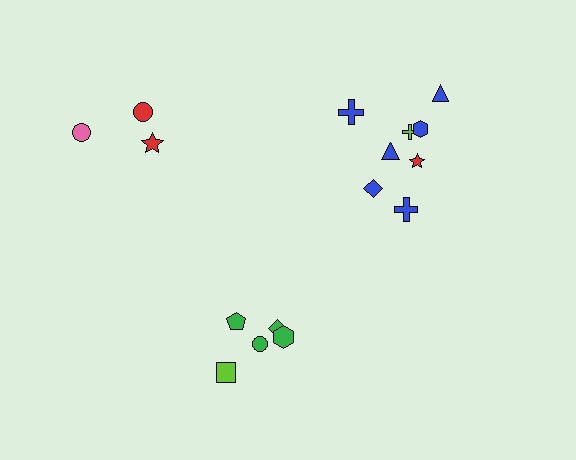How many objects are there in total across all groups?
There are 16 objects.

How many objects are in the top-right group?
There are 8 objects.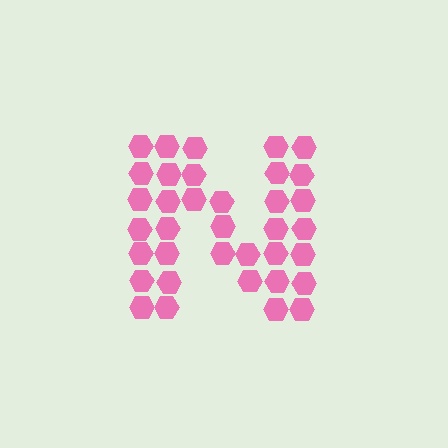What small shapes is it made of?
It is made of small hexagons.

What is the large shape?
The large shape is the letter N.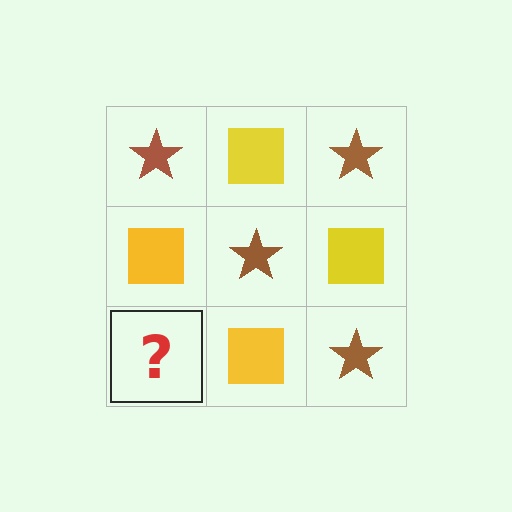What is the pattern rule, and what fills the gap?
The rule is that it alternates brown star and yellow square in a checkerboard pattern. The gap should be filled with a brown star.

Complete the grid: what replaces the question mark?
The question mark should be replaced with a brown star.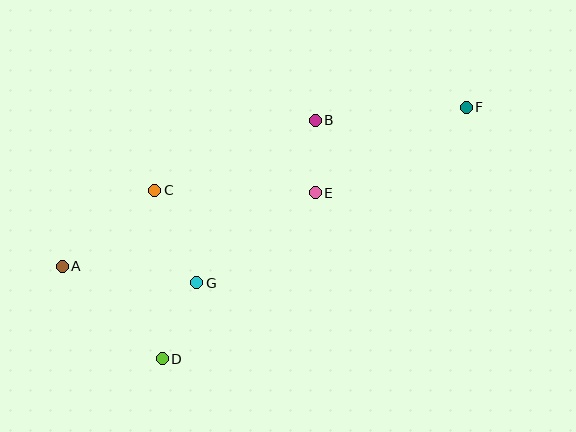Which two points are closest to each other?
Points B and E are closest to each other.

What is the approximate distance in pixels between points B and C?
The distance between B and C is approximately 175 pixels.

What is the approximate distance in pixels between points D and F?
The distance between D and F is approximately 395 pixels.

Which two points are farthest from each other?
Points A and F are farthest from each other.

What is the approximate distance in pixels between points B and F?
The distance between B and F is approximately 152 pixels.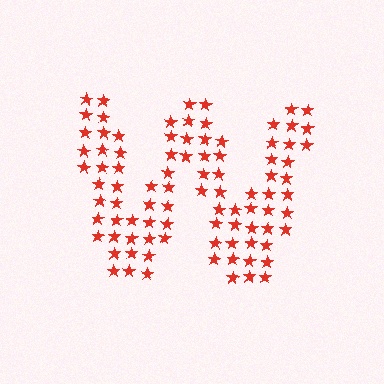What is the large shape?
The large shape is the letter W.